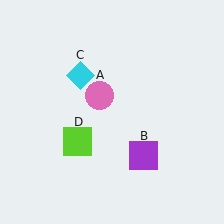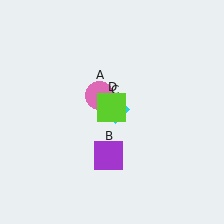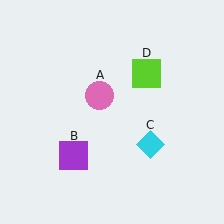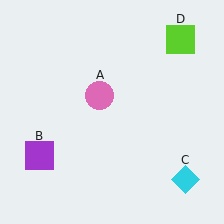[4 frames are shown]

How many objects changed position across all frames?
3 objects changed position: purple square (object B), cyan diamond (object C), lime square (object D).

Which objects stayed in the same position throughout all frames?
Pink circle (object A) remained stationary.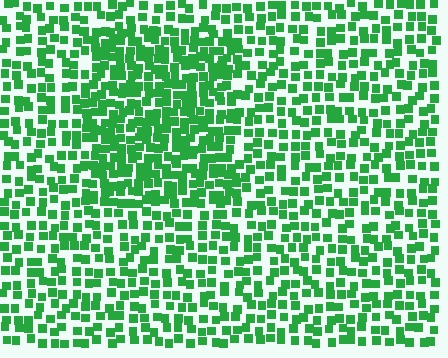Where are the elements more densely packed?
The elements are more densely packed inside the rectangle boundary.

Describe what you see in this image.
The image contains small green elements arranged at two different densities. A rectangle-shaped region is visible where the elements are more densely packed than the surrounding area.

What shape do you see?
I see a rectangle.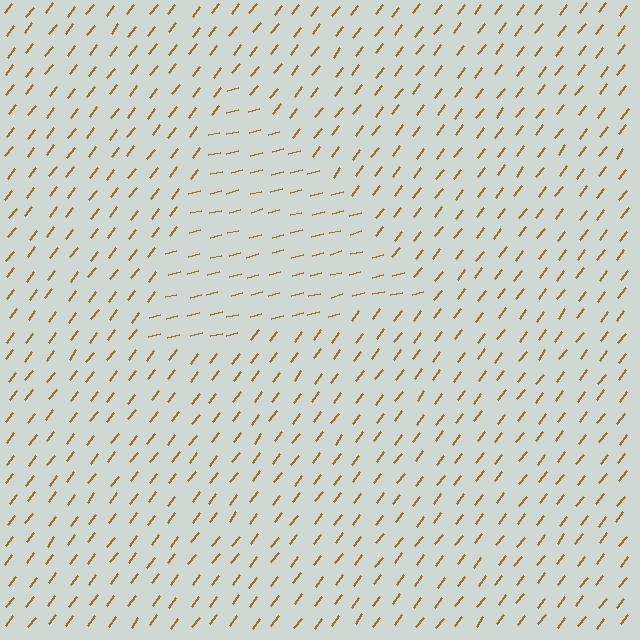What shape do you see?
I see a triangle.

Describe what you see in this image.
The image is filled with small brown line segments. A triangle region in the image has lines oriented differently from the surrounding lines, creating a visible texture boundary.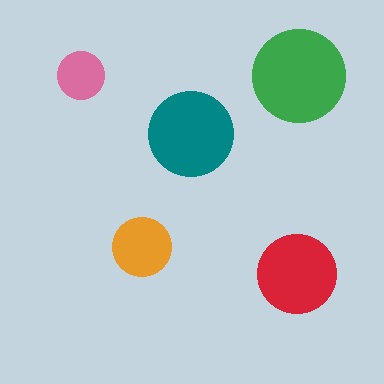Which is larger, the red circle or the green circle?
The green one.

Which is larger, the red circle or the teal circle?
The teal one.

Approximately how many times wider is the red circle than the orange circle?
About 1.5 times wider.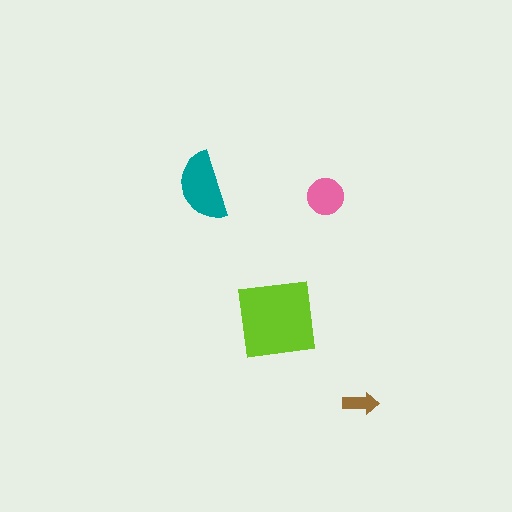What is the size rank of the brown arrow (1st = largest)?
4th.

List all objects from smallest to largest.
The brown arrow, the pink circle, the teal semicircle, the lime square.